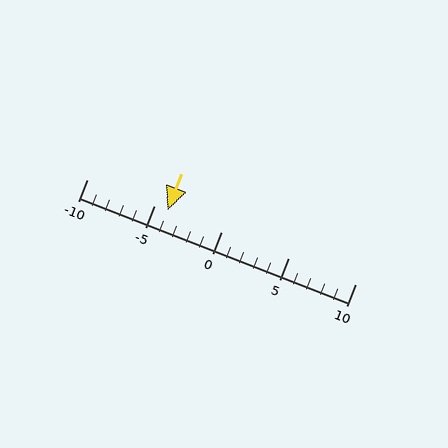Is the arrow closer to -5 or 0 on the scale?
The arrow is closer to -5.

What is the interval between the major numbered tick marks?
The major tick marks are spaced 5 units apart.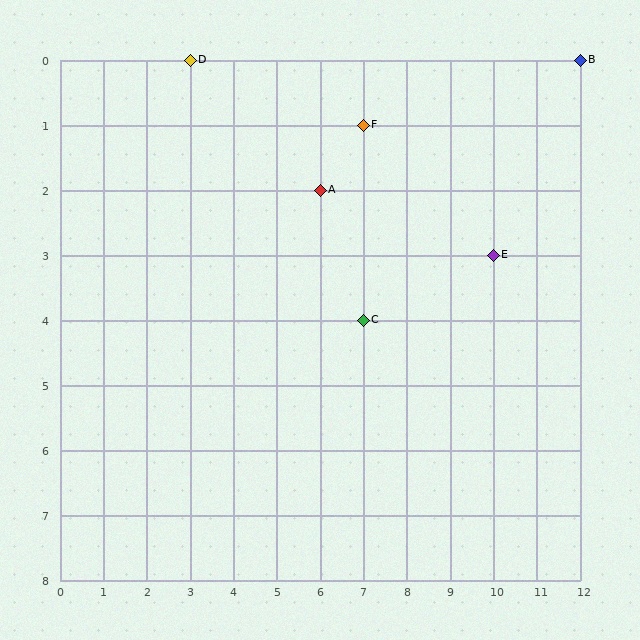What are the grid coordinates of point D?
Point D is at grid coordinates (3, 0).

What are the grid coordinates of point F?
Point F is at grid coordinates (7, 1).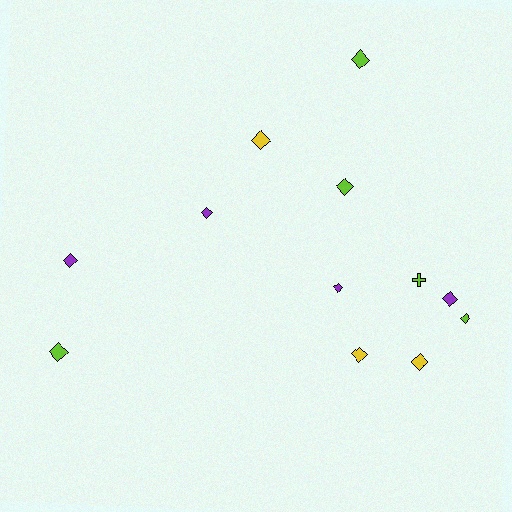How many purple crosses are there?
There are no purple crosses.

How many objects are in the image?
There are 12 objects.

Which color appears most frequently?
Lime, with 5 objects.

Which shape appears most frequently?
Diamond, with 11 objects.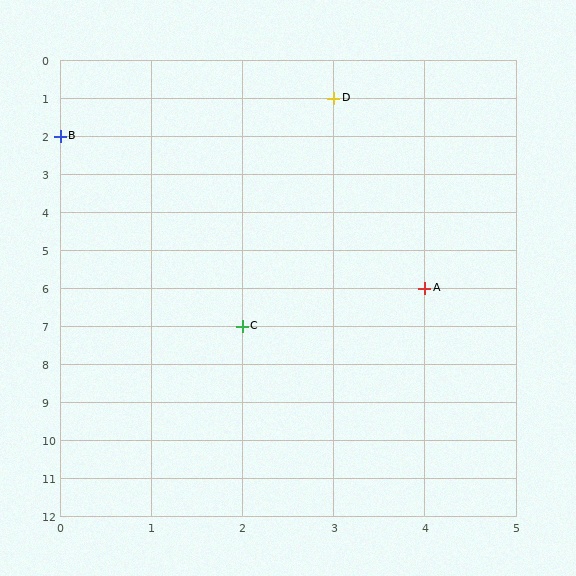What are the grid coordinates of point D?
Point D is at grid coordinates (3, 1).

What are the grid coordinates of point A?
Point A is at grid coordinates (4, 6).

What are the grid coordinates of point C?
Point C is at grid coordinates (2, 7).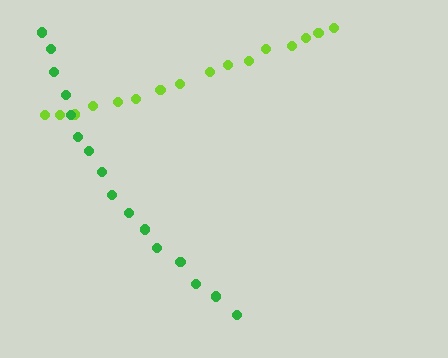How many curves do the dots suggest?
There are 2 distinct paths.